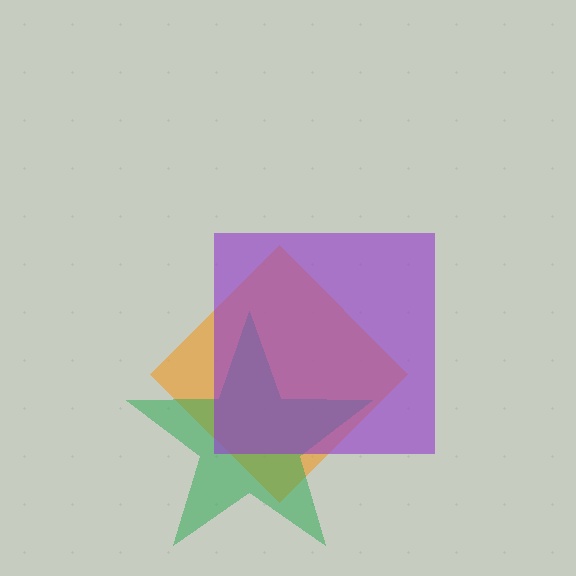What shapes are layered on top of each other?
The layered shapes are: an orange diamond, a green star, a purple square.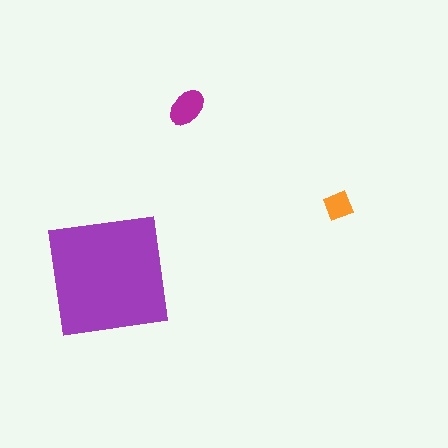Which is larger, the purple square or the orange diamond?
The purple square.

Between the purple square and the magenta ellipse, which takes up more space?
The purple square.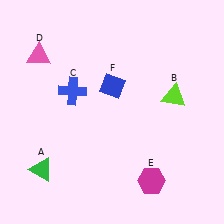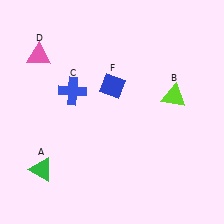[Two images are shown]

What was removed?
The magenta hexagon (E) was removed in Image 2.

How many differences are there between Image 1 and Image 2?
There is 1 difference between the two images.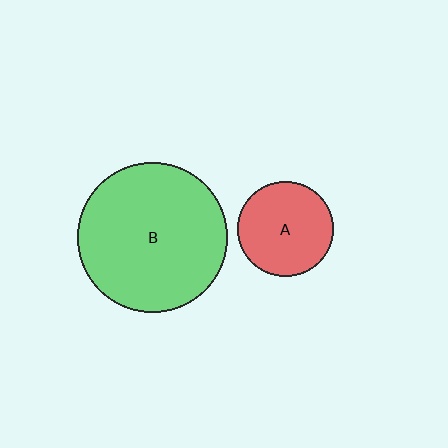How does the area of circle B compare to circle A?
Approximately 2.4 times.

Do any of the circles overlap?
No, none of the circles overlap.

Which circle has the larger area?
Circle B (green).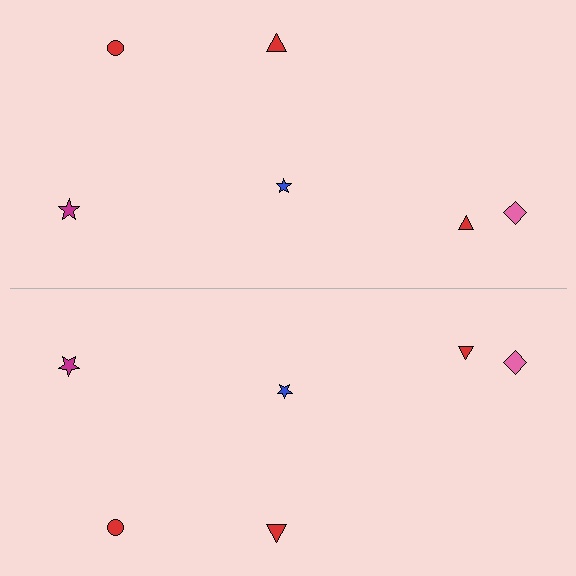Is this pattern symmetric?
Yes, this pattern has bilateral (reflection) symmetry.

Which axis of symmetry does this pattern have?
The pattern has a horizontal axis of symmetry running through the center of the image.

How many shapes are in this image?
There are 12 shapes in this image.